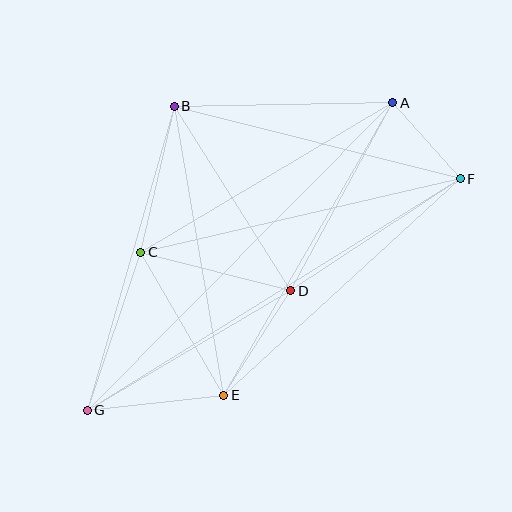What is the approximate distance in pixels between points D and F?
The distance between D and F is approximately 204 pixels.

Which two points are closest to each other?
Points A and F are closest to each other.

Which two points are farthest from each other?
Points F and G are farthest from each other.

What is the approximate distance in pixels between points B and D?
The distance between B and D is approximately 218 pixels.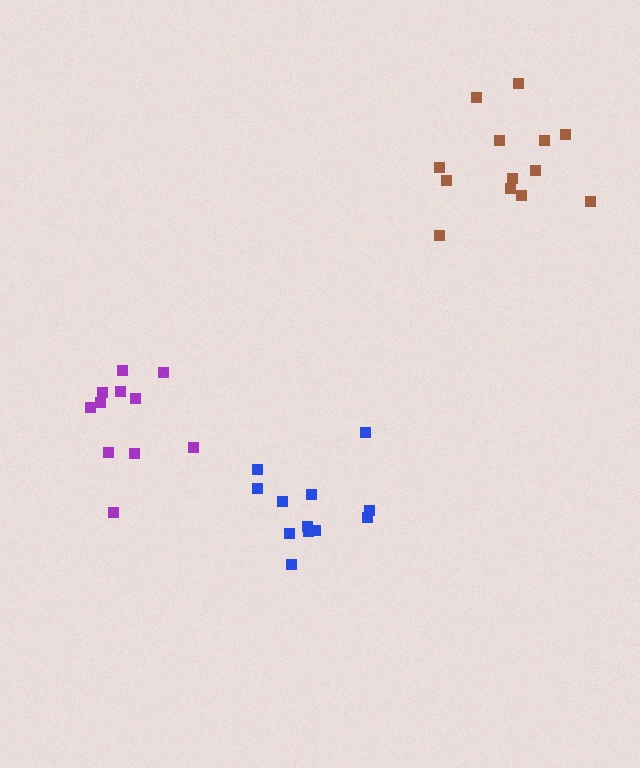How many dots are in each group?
Group 1: 13 dots, Group 2: 12 dots, Group 3: 11 dots (36 total).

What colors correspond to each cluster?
The clusters are colored: brown, blue, purple.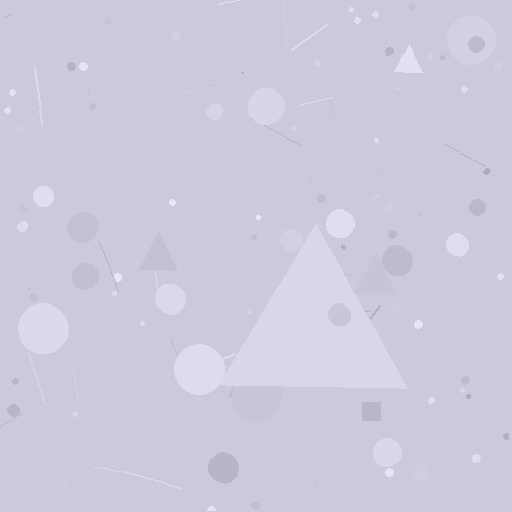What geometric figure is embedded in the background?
A triangle is embedded in the background.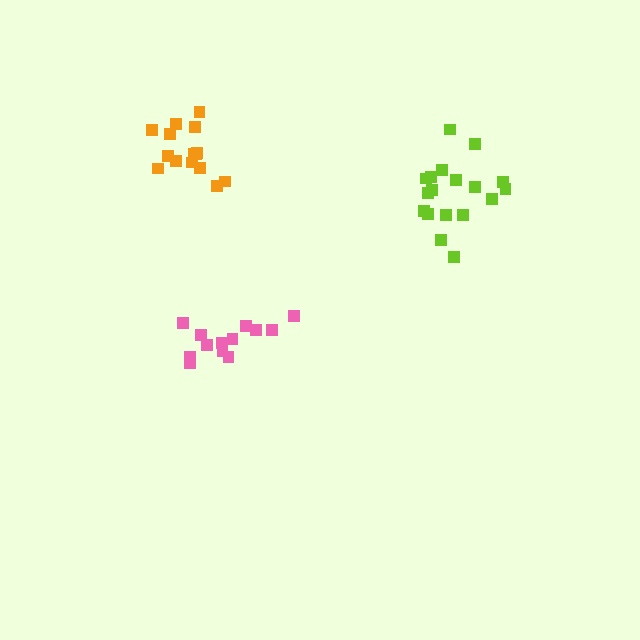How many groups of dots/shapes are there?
There are 3 groups.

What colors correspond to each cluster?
The clusters are colored: orange, pink, lime.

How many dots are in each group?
Group 1: 15 dots, Group 2: 13 dots, Group 3: 18 dots (46 total).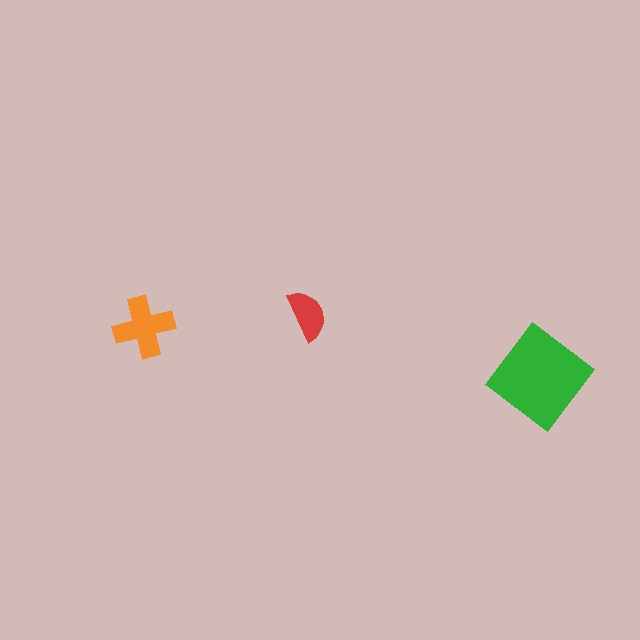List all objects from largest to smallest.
The green diamond, the orange cross, the red semicircle.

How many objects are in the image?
There are 3 objects in the image.